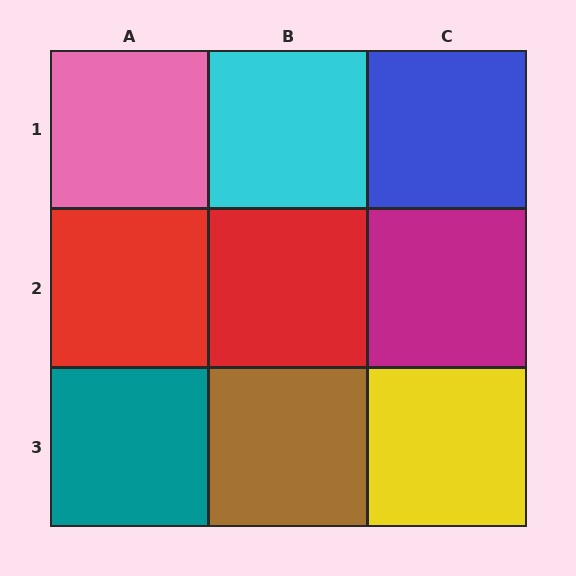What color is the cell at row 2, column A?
Red.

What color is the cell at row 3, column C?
Yellow.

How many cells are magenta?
1 cell is magenta.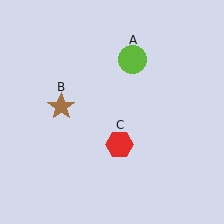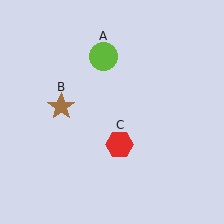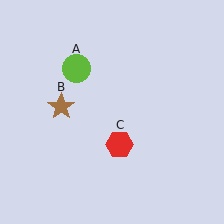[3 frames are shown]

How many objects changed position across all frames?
1 object changed position: lime circle (object A).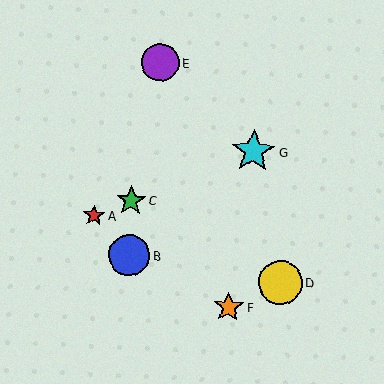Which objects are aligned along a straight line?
Objects A, C, G are aligned along a straight line.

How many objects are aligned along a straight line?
3 objects (A, C, G) are aligned along a straight line.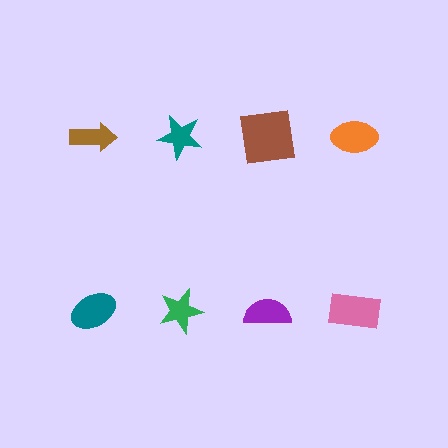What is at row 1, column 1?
A brown arrow.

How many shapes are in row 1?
4 shapes.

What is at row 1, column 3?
A brown square.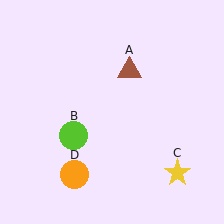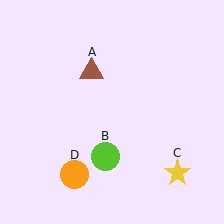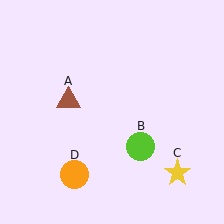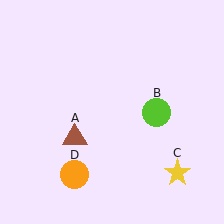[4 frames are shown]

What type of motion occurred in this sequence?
The brown triangle (object A), lime circle (object B) rotated counterclockwise around the center of the scene.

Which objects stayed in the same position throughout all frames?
Yellow star (object C) and orange circle (object D) remained stationary.